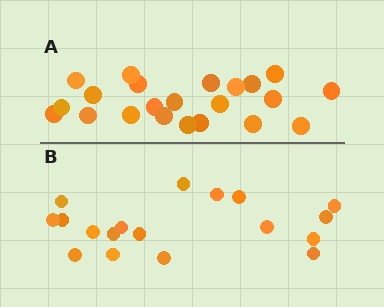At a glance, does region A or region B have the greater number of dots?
Region A (the top region) has more dots.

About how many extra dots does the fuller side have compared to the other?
Region A has about 4 more dots than region B.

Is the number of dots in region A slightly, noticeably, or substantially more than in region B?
Region A has only slightly more — the two regions are fairly close. The ratio is roughly 1.2 to 1.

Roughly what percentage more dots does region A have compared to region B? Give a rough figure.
About 20% more.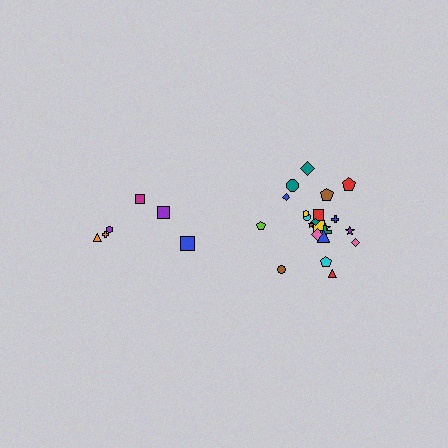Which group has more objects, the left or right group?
The right group.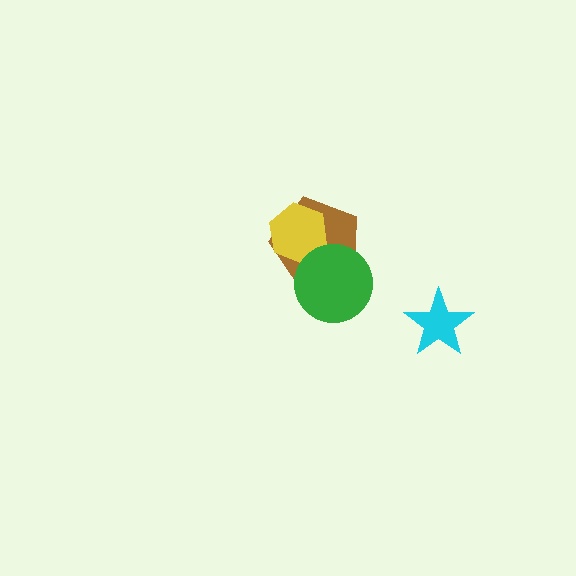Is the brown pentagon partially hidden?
Yes, it is partially covered by another shape.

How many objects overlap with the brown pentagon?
2 objects overlap with the brown pentagon.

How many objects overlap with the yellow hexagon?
2 objects overlap with the yellow hexagon.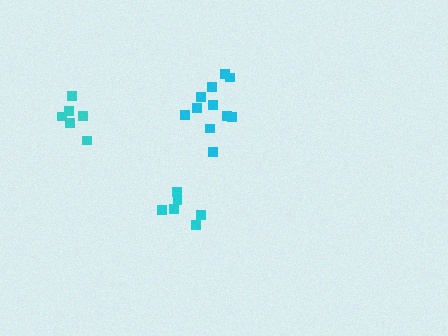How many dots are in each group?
Group 1: 6 dots, Group 2: 11 dots, Group 3: 6 dots (23 total).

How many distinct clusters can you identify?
There are 3 distinct clusters.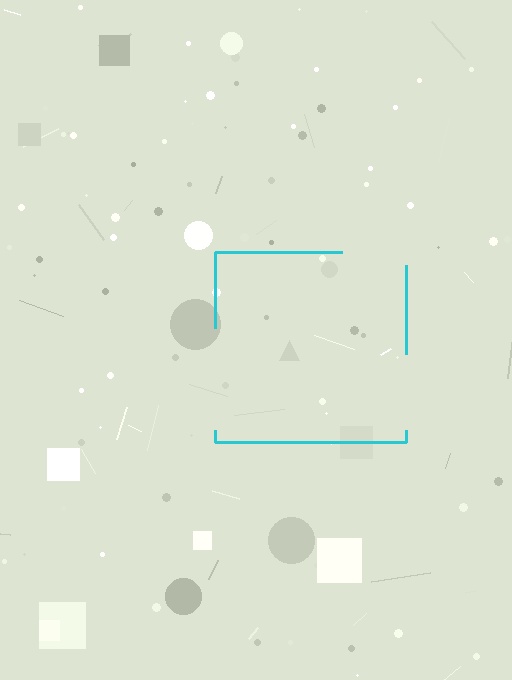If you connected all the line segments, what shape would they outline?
They would outline a square.